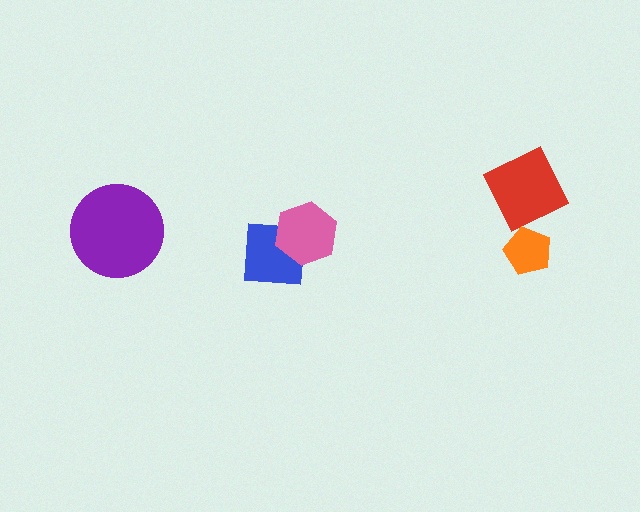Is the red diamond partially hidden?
Yes, it is partially covered by another shape.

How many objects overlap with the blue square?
1 object overlaps with the blue square.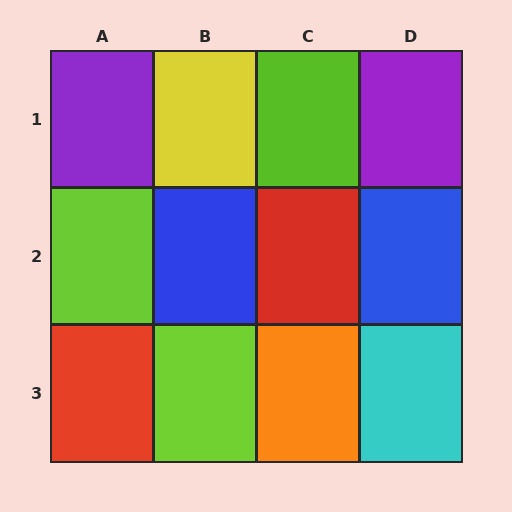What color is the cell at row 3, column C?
Orange.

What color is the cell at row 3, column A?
Red.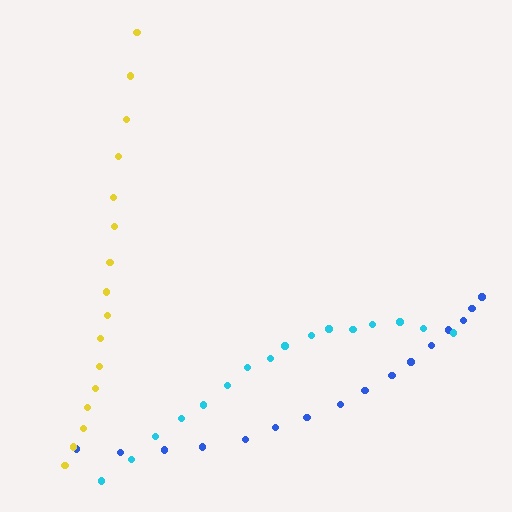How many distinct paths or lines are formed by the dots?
There are 3 distinct paths.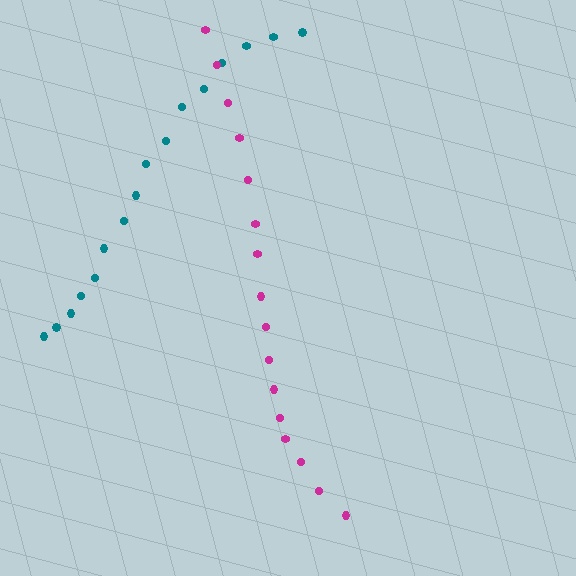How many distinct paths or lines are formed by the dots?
There are 2 distinct paths.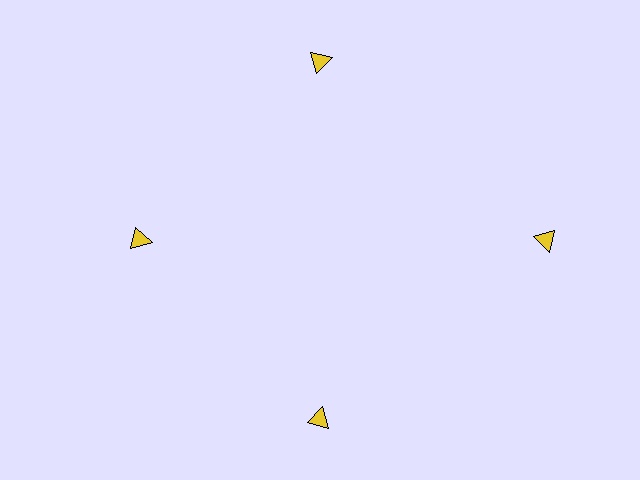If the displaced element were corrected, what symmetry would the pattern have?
It would have 4-fold rotational symmetry — the pattern would map onto itself every 90 degrees.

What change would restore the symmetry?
The symmetry would be restored by moving it inward, back onto the ring so that all 4 triangles sit at equal angles and equal distance from the center.